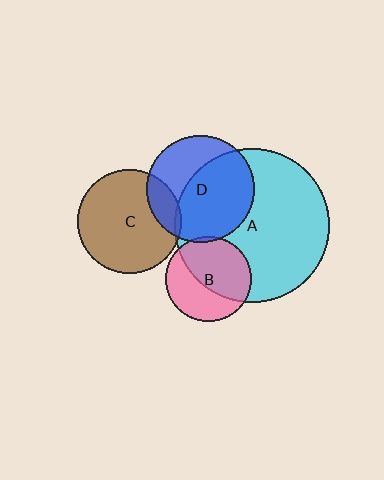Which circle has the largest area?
Circle A (cyan).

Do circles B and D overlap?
Yes.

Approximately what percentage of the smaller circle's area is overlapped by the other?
Approximately 5%.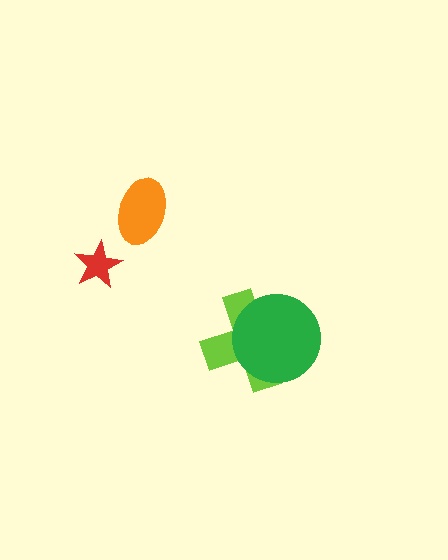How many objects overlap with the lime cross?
1 object overlaps with the lime cross.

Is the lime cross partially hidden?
Yes, it is partially covered by another shape.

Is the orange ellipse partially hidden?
No, no other shape covers it.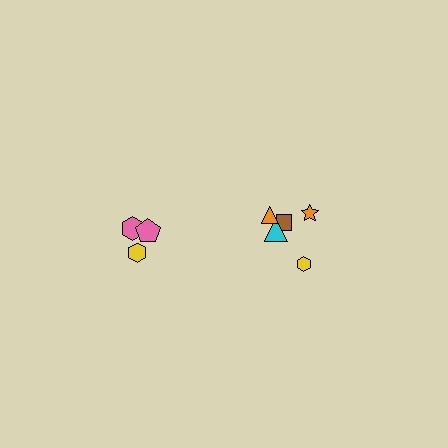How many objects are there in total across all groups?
There are 8 objects.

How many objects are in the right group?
There are 5 objects.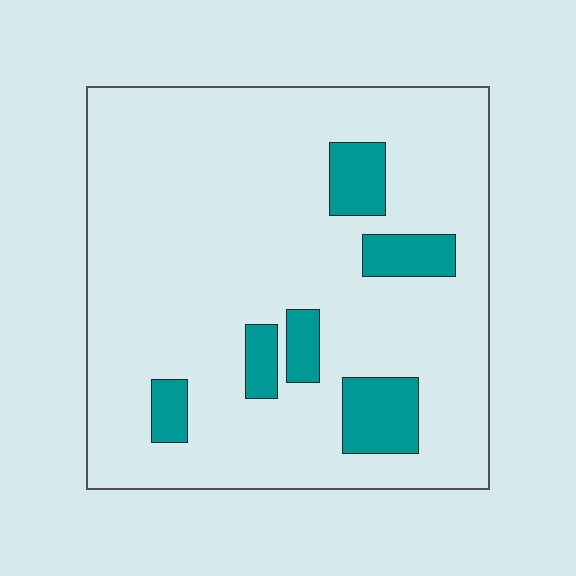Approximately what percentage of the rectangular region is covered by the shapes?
Approximately 15%.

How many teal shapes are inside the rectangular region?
6.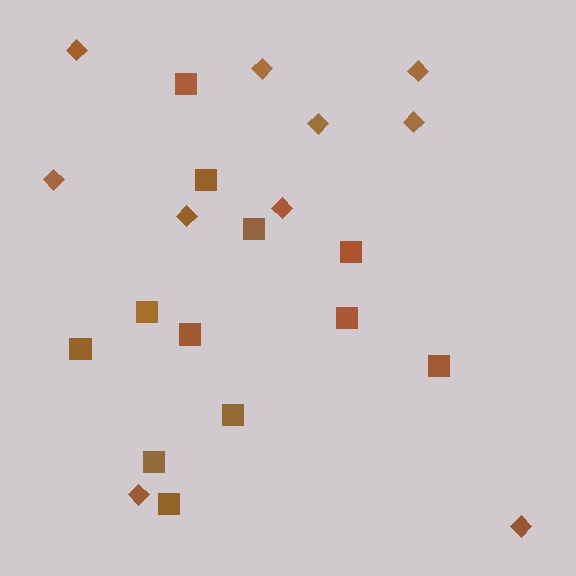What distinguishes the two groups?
There are 2 groups: one group of squares (12) and one group of diamonds (10).